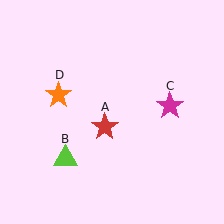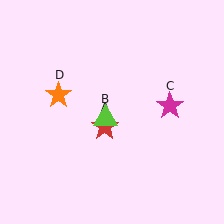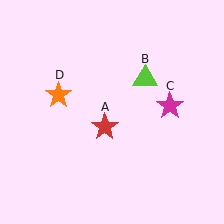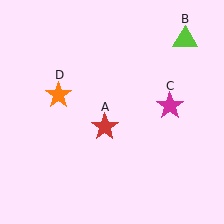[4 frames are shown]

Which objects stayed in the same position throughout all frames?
Red star (object A) and magenta star (object C) and orange star (object D) remained stationary.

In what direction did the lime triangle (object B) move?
The lime triangle (object B) moved up and to the right.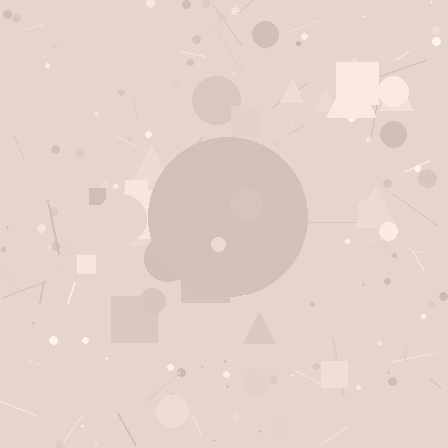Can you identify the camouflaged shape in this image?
The camouflaged shape is a circle.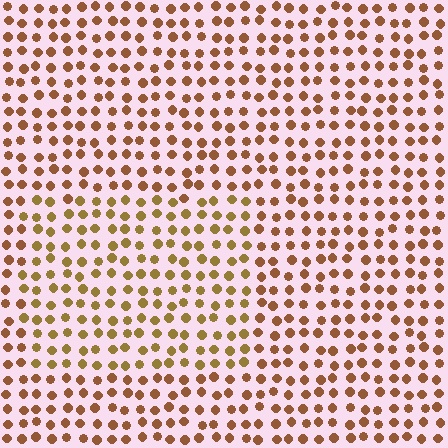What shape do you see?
I see a rectangle.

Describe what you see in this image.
The image is filled with small brown elements in a uniform arrangement. A rectangle-shaped region is visible where the elements are tinted to a slightly different hue, forming a subtle color boundary.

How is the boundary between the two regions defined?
The boundary is defined purely by a slight shift in hue (about 23 degrees). Spacing, size, and orientation are identical on both sides.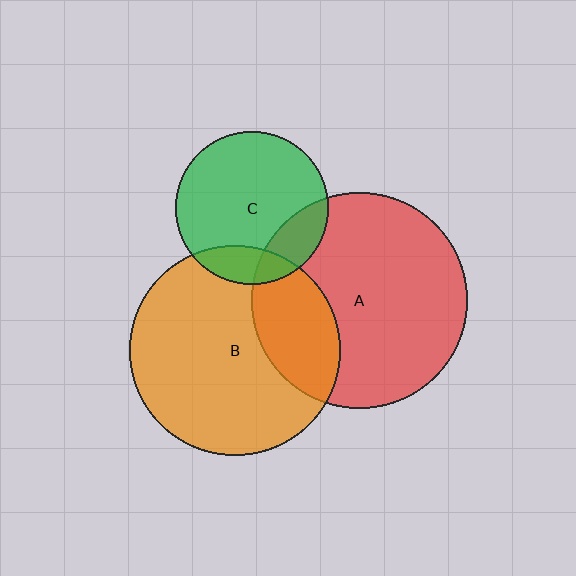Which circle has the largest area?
Circle A (red).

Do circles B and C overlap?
Yes.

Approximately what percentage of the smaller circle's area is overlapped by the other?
Approximately 15%.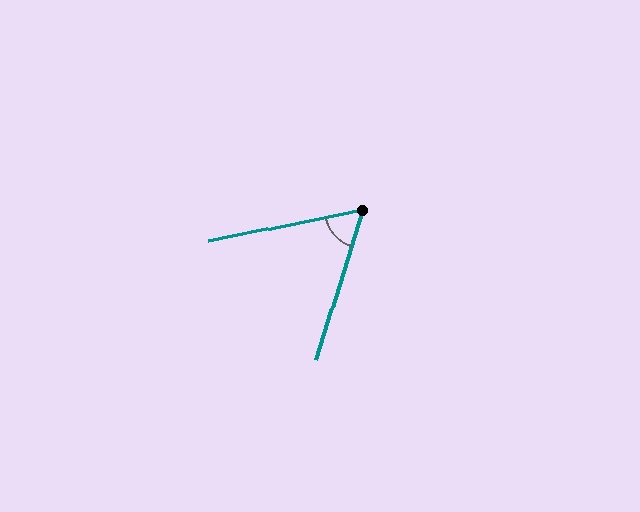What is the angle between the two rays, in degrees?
Approximately 61 degrees.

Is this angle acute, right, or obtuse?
It is acute.